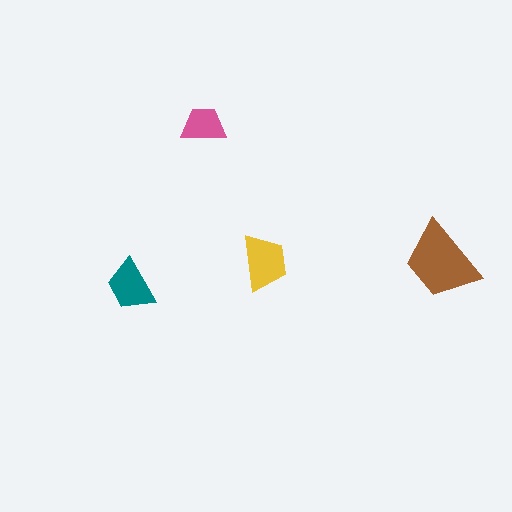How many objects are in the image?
There are 4 objects in the image.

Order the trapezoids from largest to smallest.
the brown one, the yellow one, the teal one, the pink one.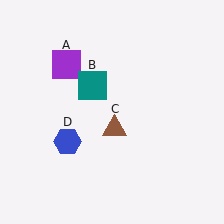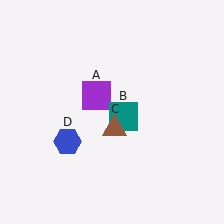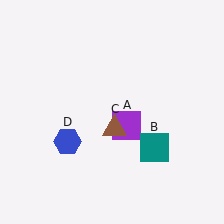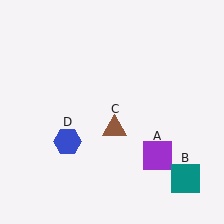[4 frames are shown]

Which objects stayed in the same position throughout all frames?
Brown triangle (object C) and blue hexagon (object D) remained stationary.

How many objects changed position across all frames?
2 objects changed position: purple square (object A), teal square (object B).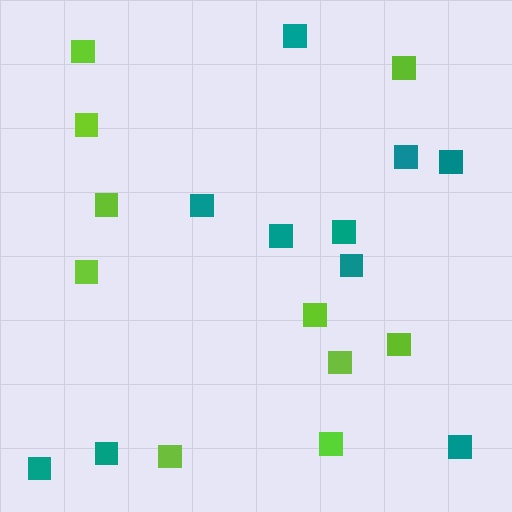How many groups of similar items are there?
There are 2 groups: one group of lime squares (10) and one group of teal squares (10).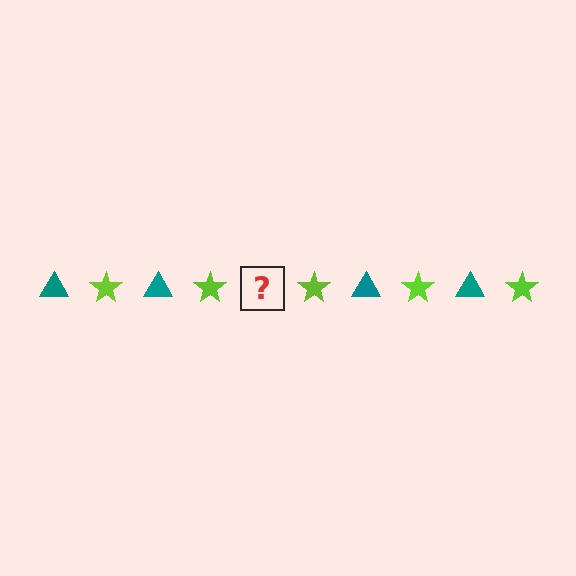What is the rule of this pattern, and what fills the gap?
The rule is that the pattern alternates between teal triangle and lime star. The gap should be filled with a teal triangle.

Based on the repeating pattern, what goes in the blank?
The blank should be a teal triangle.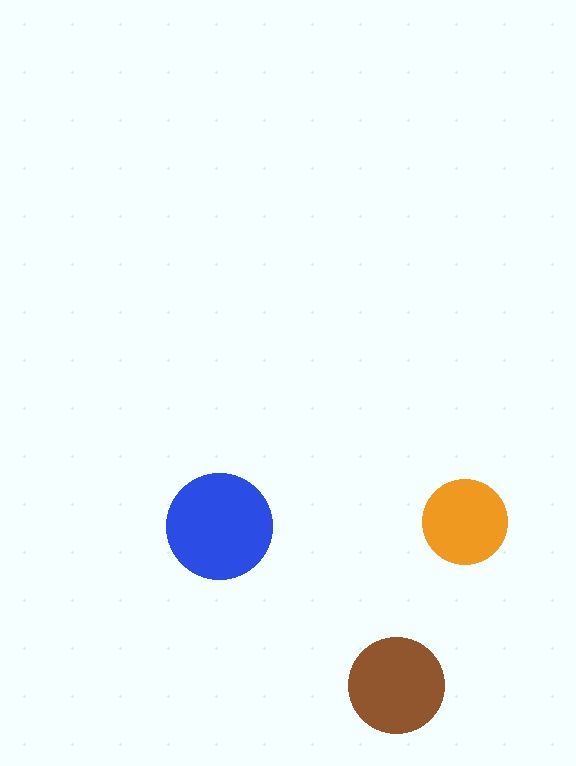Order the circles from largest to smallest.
the blue one, the brown one, the orange one.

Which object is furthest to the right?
The orange circle is rightmost.